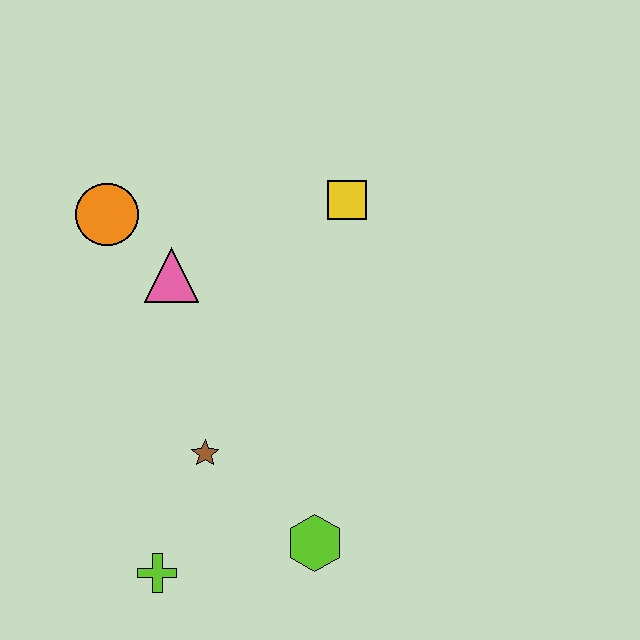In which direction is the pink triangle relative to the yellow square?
The pink triangle is to the left of the yellow square.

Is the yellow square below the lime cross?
No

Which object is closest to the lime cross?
The brown star is closest to the lime cross.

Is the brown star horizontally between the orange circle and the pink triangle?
No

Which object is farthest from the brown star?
The yellow square is farthest from the brown star.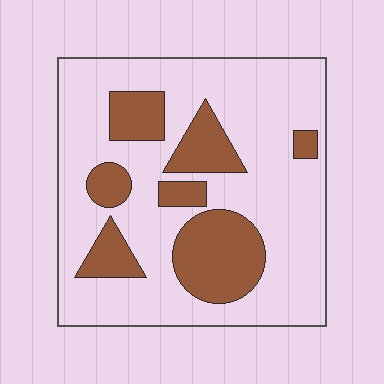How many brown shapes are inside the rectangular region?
7.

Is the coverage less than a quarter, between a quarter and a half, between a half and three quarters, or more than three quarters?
Between a quarter and a half.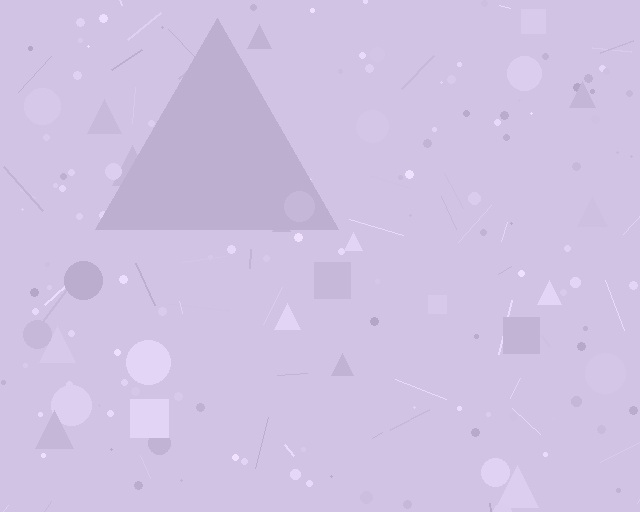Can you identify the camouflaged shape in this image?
The camouflaged shape is a triangle.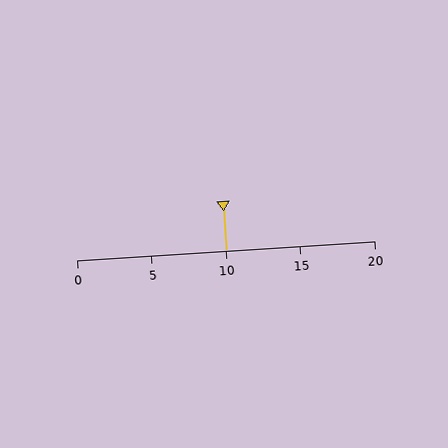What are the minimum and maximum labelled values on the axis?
The axis runs from 0 to 20.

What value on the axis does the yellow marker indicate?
The marker indicates approximately 10.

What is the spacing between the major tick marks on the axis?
The major ticks are spaced 5 apart.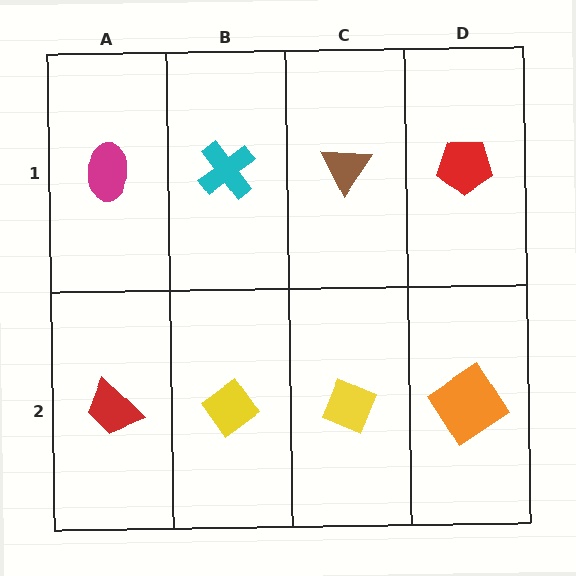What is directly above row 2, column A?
A magenta ellipse.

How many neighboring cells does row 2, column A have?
2.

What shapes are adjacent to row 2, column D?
A red pentagon (row 1, column D), a yellow diamond (row 2, column C).